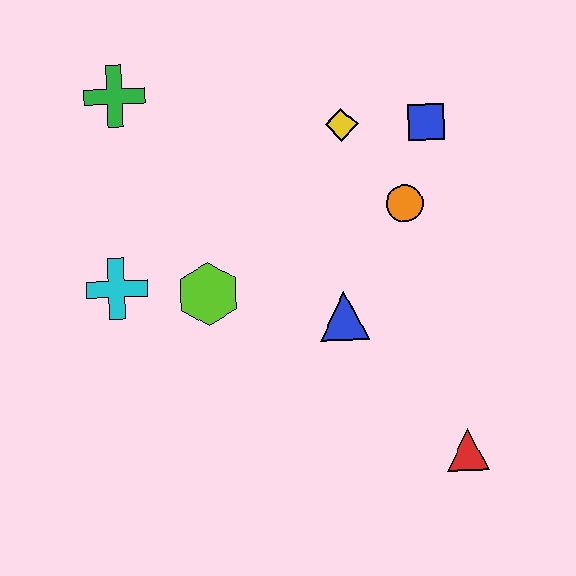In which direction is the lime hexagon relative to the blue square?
The lime hexagon is to the left of the blue square.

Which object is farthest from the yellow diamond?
The red triangle is farthest from the yellow diamond.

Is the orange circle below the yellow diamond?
Yes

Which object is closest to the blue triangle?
The orange circle is closest to the blue triangle.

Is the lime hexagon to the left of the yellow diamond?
Yes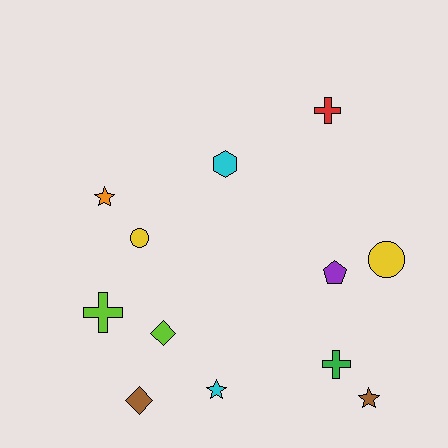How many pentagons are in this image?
There is 1 pentagon.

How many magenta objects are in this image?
There are no magenta objects.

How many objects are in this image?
There are 12 objects.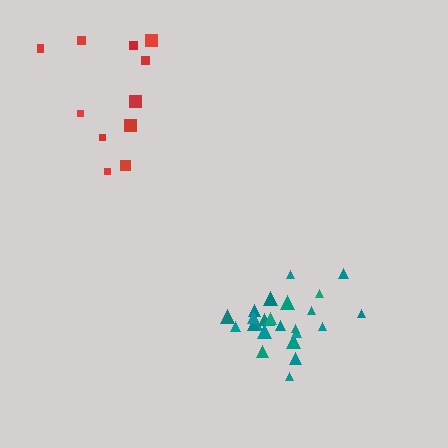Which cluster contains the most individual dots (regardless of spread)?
Teal (25).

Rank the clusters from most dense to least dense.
teal, red.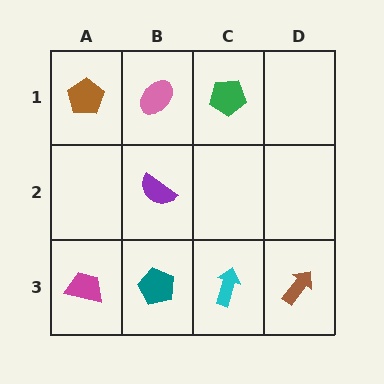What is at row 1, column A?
A brown pentagon.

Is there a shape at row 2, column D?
No, that cell is empty.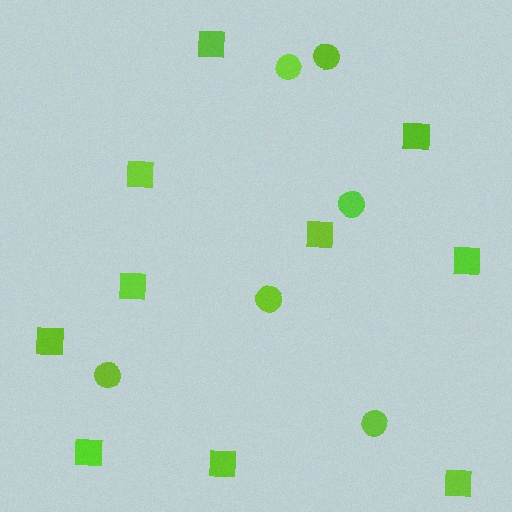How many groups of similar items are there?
There are 2 groups: one group of squares (10) and one group of circles (6).